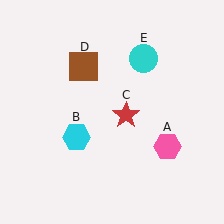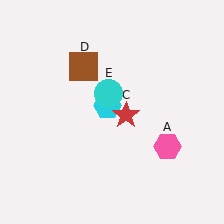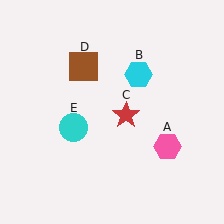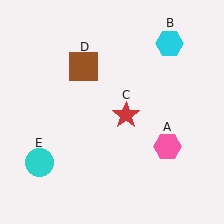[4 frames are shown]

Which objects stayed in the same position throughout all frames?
Pink hexagon (object A) and red star (object C) and brown square (object D) remained stationary.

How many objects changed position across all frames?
2 objects changed position: cyan hexagon (object B), cyan circle (object E).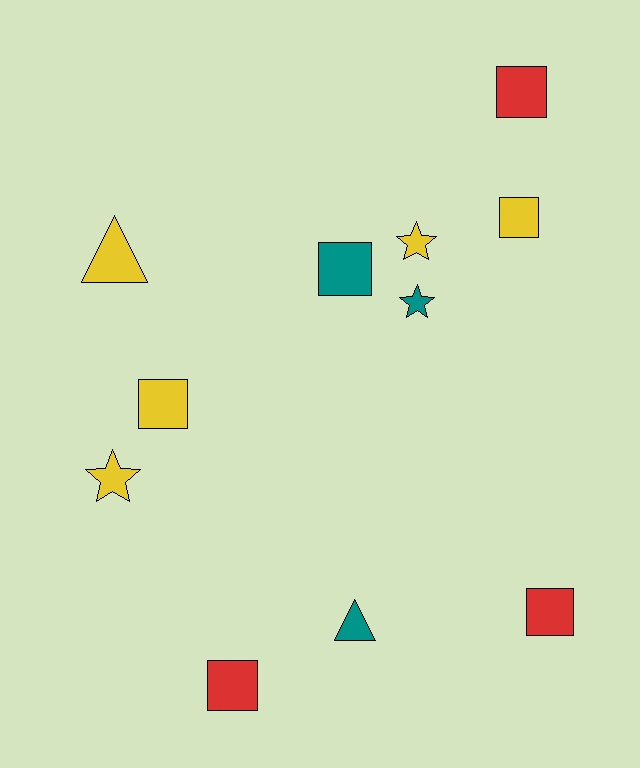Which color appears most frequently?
Yellow, with 5 objects.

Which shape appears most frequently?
Square, with 6 objects.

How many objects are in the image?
There are 11 objects.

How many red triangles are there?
There are no red triangles.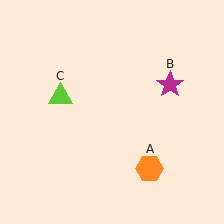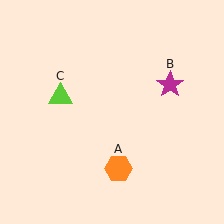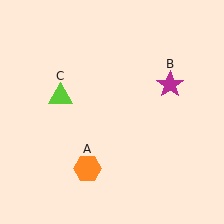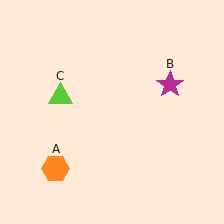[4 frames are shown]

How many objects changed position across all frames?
1 object changed position: orange hexagon (object A).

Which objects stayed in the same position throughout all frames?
Magenta star (object B) and lime triangle (object C) remained stationary.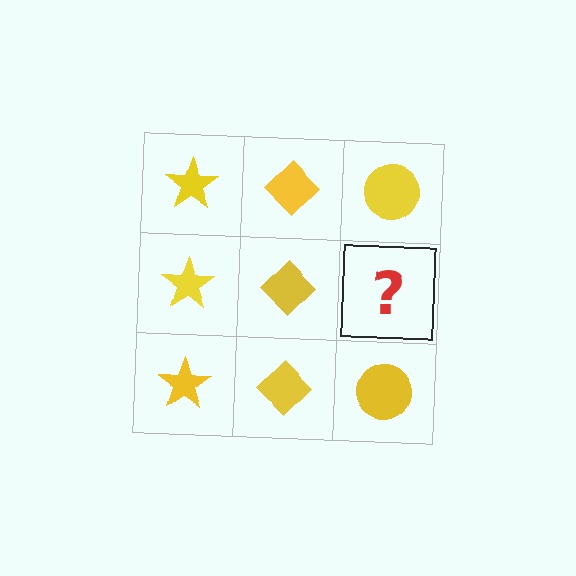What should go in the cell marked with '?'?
The missing cell should contain a yellow circle.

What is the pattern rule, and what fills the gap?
The rule is that each column has a consistent shape. The gap should be filled with a yellow circle.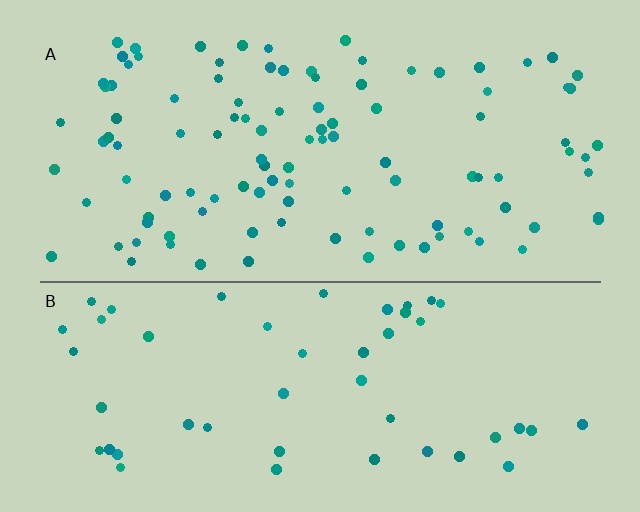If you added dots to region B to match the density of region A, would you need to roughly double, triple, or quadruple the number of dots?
Approximately double.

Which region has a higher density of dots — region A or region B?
A (the top).